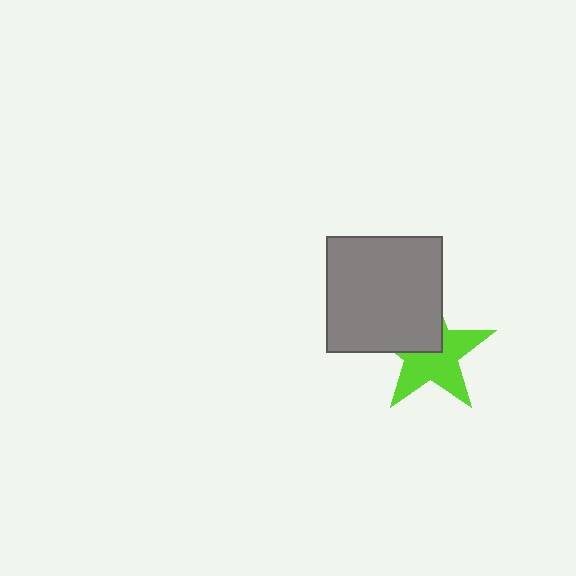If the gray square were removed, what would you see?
You would see the complete lime star.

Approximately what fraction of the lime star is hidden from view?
Roughly 40% of the lime star is hidden behind the gray square.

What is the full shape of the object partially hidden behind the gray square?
The partially hidden object is a lime star.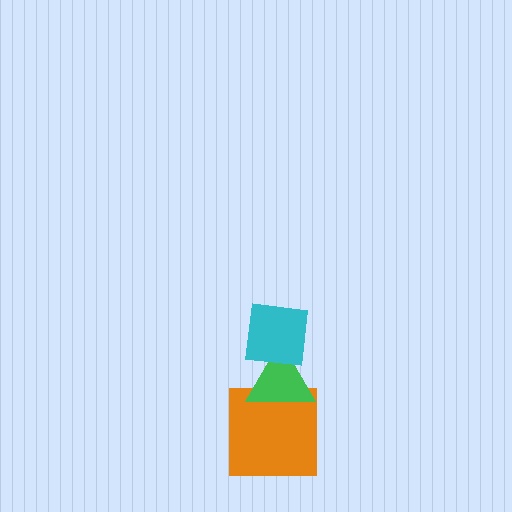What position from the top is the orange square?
The orange square is 3rd from the top.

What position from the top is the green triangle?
The green triangle is 2nd from the top.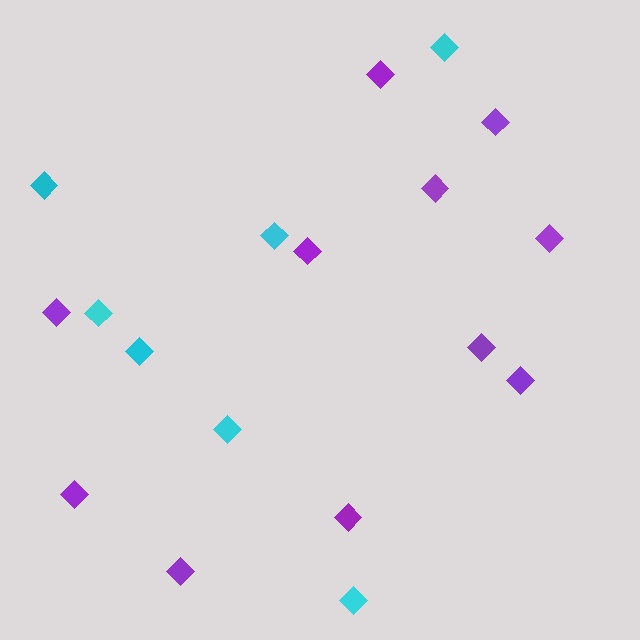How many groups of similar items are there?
There are 2 groups: one group of purple diamonds (11) and one group of cyan diamonds (7).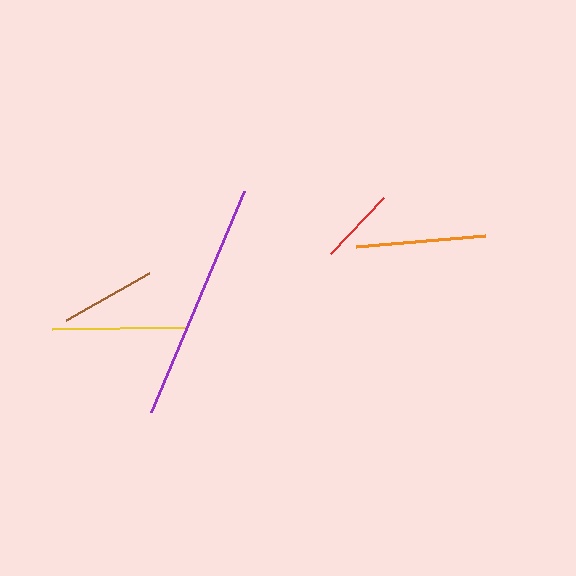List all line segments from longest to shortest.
From longest to shortest: purple, yellow, orange, brown, red.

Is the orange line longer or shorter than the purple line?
The purple line is longer than the orange line.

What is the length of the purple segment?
The purple segment is approximately 240 pixels long.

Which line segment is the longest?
The purple line is the longest at approximately 240 pixels.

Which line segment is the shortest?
The red line is the shortest at approximately 77 pixels.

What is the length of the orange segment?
The orange segment is approximately 130 pixels long.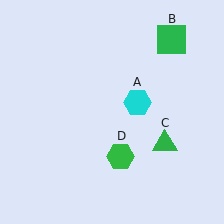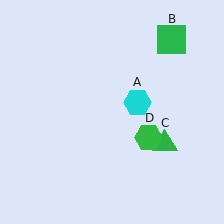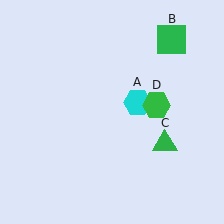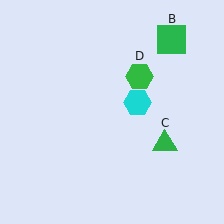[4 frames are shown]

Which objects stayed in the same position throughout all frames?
Cyan hexagon (object A) and green square (object B) and green triangle (object C) remained stationary.